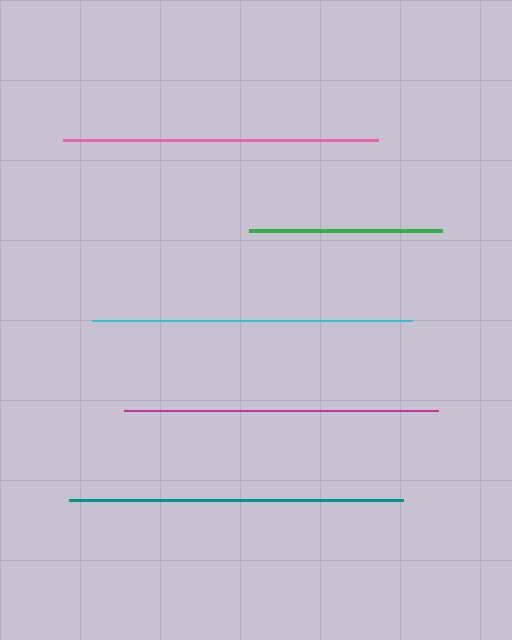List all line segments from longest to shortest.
From longest to shortest: teal, cyan, pink, magenta, green.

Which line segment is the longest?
The teal line is the longest at approximately 333 pixels.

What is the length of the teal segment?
The teal segment is approximately 333 pixels long.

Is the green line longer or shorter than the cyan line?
The cyan line is longer than the green line.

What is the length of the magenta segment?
The magenta segment is approximately 314 pixels long.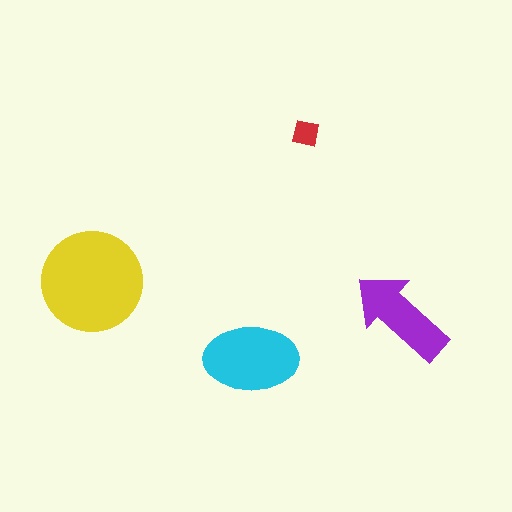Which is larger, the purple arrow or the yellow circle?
The yellow circle.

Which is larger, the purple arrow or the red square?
The purple arrow.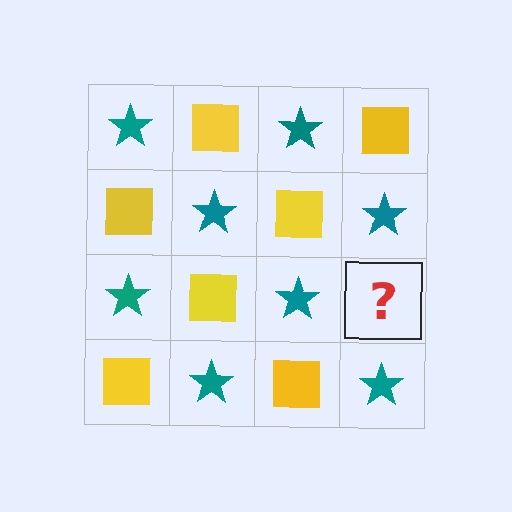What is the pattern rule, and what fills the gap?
The rule is that it alternates teal star and yellow square in a checkerboard pattern. The gap should be filled with a yellow square.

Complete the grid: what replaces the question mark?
The question mark should be replaced with a yellow square.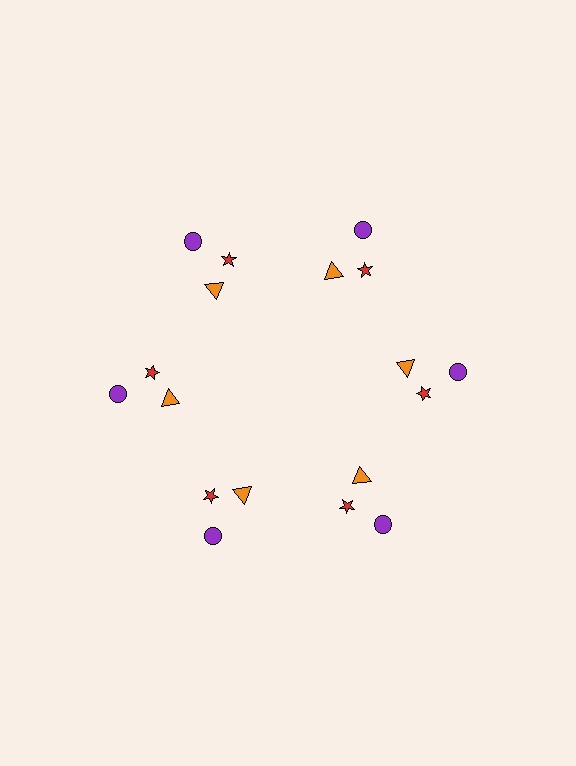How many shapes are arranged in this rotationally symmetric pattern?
There are 18 shapes, arranged in 6 groups of 3.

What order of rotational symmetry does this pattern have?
This pattern has 6-fold rotational symmetry.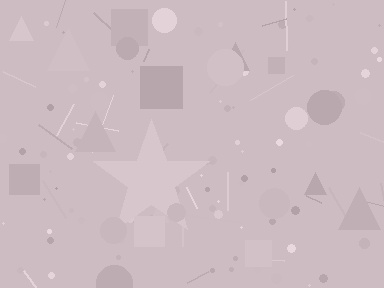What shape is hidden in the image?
A star is hidden in the image.